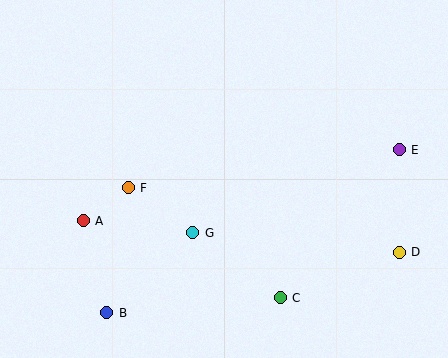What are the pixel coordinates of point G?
Point G is at (193, 233).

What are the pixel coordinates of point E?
Point E is at (399, 150).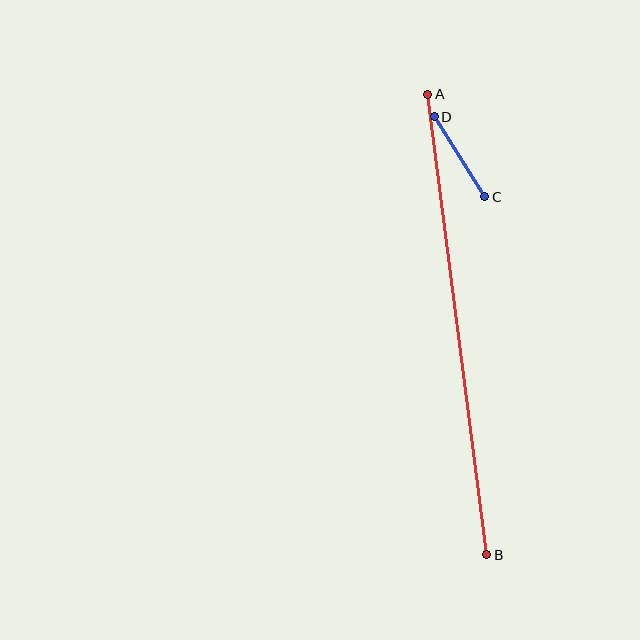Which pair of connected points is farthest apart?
Points A and B are farthest apart.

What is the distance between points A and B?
The distance is approximately 465 pixels.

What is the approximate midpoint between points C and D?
The midpoint is at approximately (460, 157) pixels.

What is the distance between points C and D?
The distance is approximately 95 pixels.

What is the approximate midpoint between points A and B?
The midpoint is at approximately (457, 324) pixels.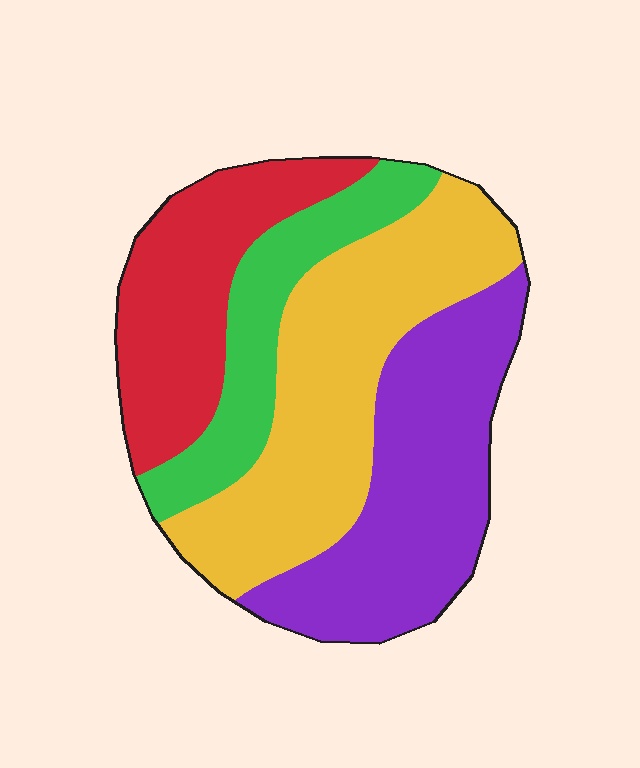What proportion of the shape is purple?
Purple covers about 30% of the shape.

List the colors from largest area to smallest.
From largest to smallest: yellow, purple, red, green.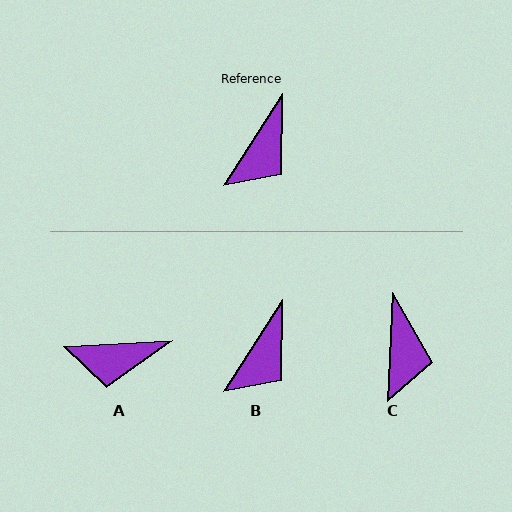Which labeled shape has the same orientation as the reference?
B.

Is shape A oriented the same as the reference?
No, it is off by about 54 degrees.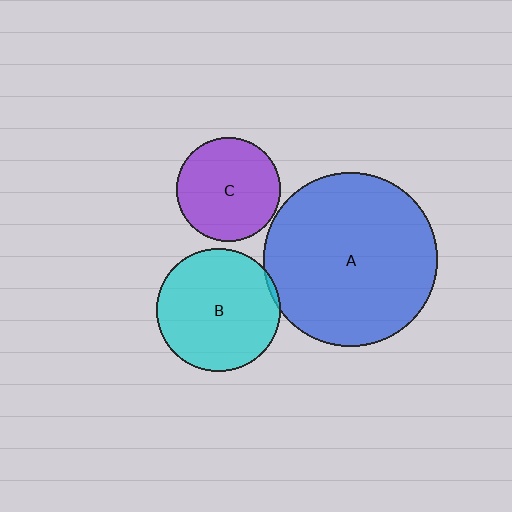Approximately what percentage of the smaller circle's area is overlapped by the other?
Approximately 5%.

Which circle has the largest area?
Circle A (blue).